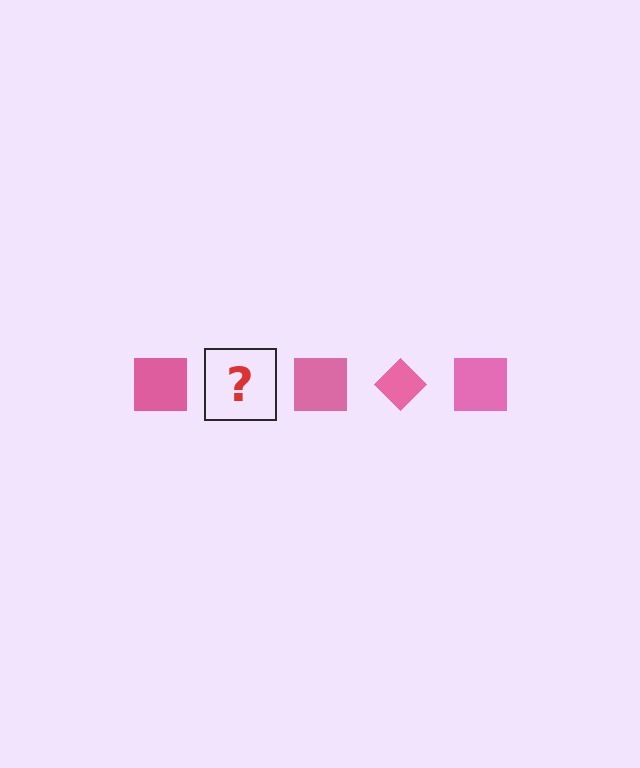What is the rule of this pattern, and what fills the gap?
The rule is that the pattern cycles through square, diamond shapes in pink. The gap should be filled with a pink diamond.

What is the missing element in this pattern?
The missing element is a pink diamond.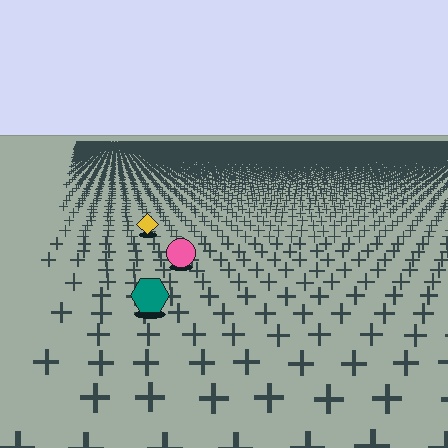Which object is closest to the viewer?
The teal hexagon is closest. The texture marks near it are larger and more spread out.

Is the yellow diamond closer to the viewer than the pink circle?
No. The pink circle is closer — you can tell from the texture gradient: the ground texture is coarser near it.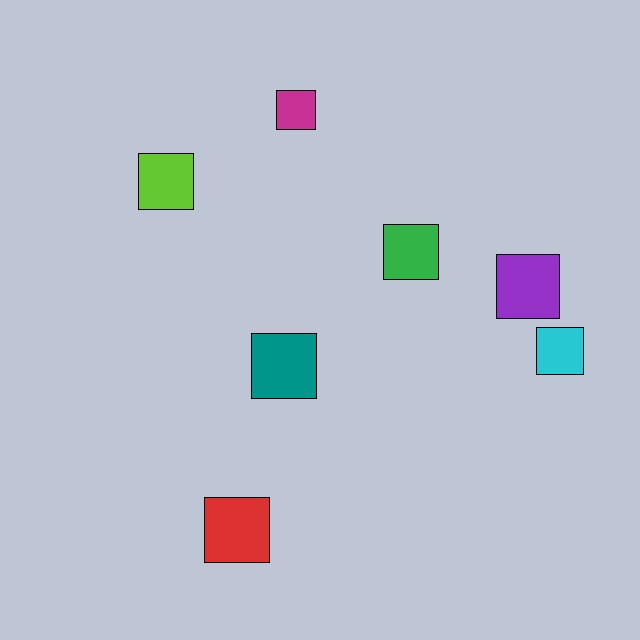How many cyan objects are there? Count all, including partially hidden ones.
There is 1 cyan object.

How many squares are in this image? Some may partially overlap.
There are 7 squares.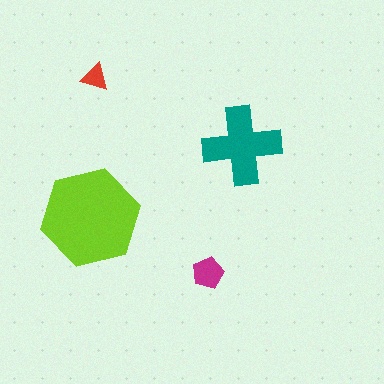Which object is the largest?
The lime hexagon.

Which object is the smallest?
The red triangle.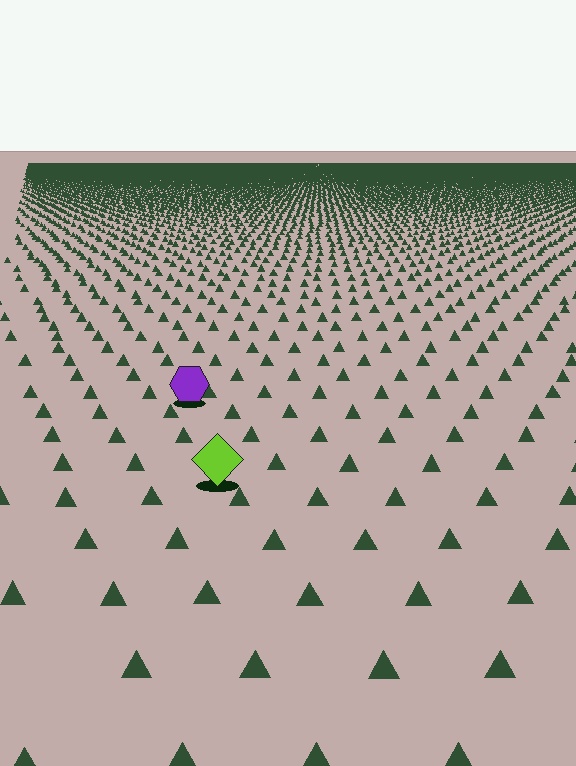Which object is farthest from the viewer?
The purple hexagon is farthest from the viewer. It appears smaller and the ground texture around it is denser.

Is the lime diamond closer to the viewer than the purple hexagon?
Yes. The lime diamond is closer — you can tell from the texture gradient: the ground texture is coarser near it.